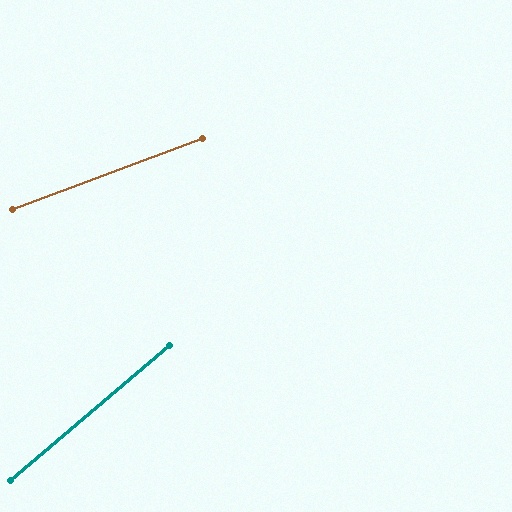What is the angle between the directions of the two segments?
Approximately 20 degrees.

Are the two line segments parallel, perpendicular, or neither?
Neither parallel nor perpendicular — they differ by about 20°.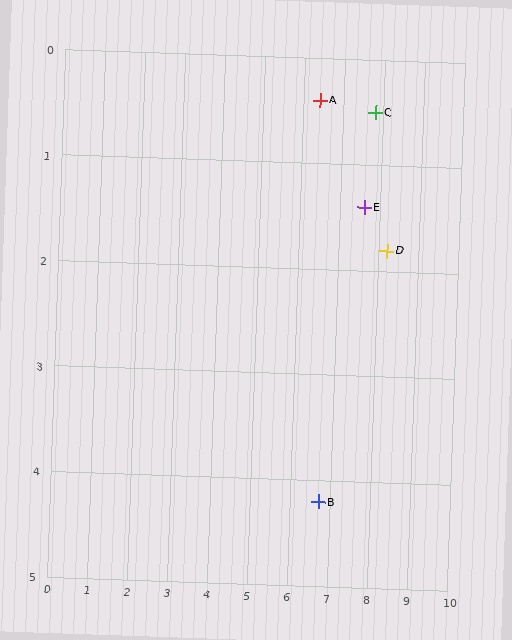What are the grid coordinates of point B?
Point B is at approximately (6.7, 4.2).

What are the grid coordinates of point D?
Point D is at approximately (8.2, 1.8).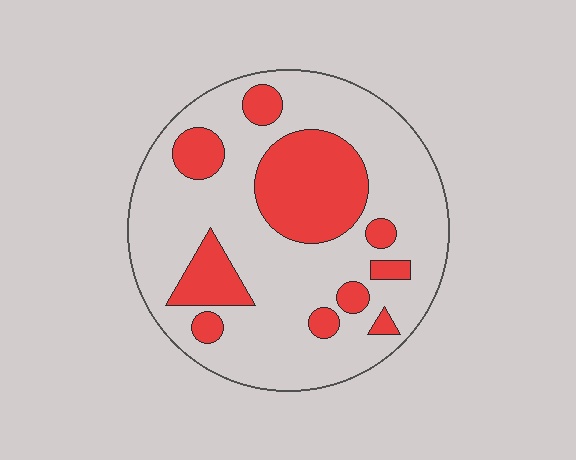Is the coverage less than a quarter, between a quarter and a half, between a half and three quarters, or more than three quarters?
Between a quarter and a half.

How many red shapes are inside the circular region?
10.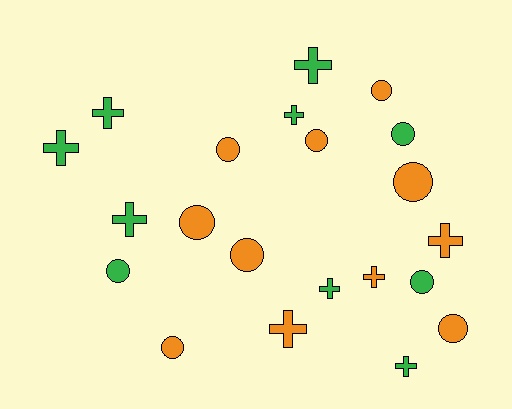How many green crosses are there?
There are 7 green crosses.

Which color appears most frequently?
Orange, with 11 objects.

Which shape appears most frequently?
Circle, with 11 objects.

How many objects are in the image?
There are 21 objects.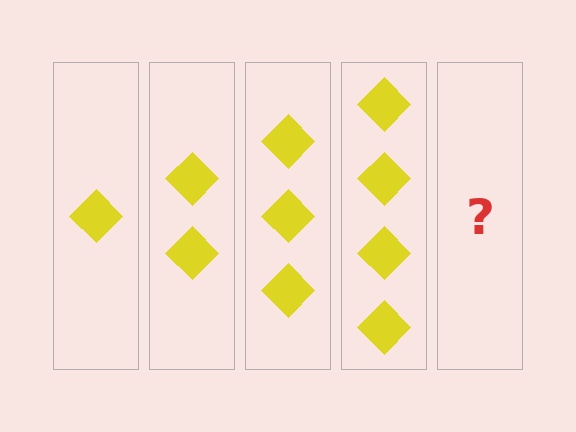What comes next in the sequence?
The next element should be 5 diamonds.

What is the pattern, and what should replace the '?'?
The pattern is that each step adds one more diamond. The '?' should be 5 diamonds.